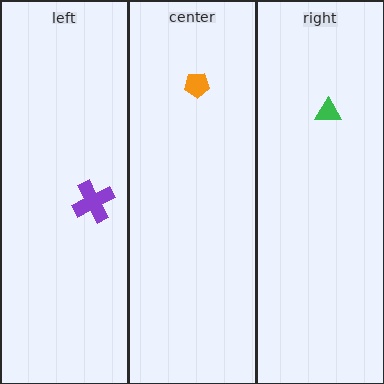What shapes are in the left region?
The purple cross.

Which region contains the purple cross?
The left region.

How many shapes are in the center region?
1.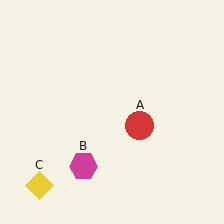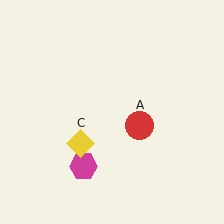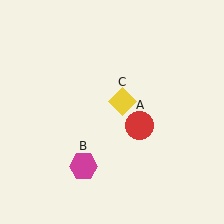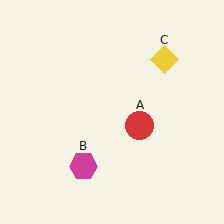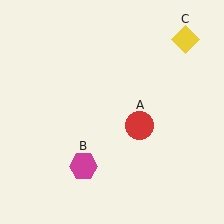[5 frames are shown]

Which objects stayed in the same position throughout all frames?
Red circle (object A) and magenta hexagon (object B) remained stationary.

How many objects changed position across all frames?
1 object changed position: yellow diamond (object C).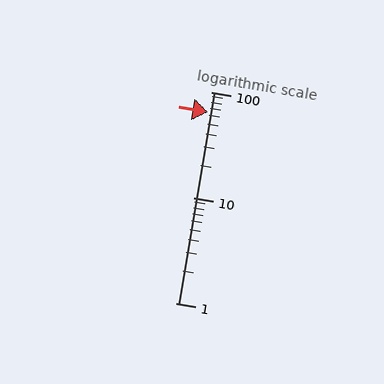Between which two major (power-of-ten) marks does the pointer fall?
The pointer is between 10 and 100.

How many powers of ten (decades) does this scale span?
The scale spans 2 decades, from 1 to 100.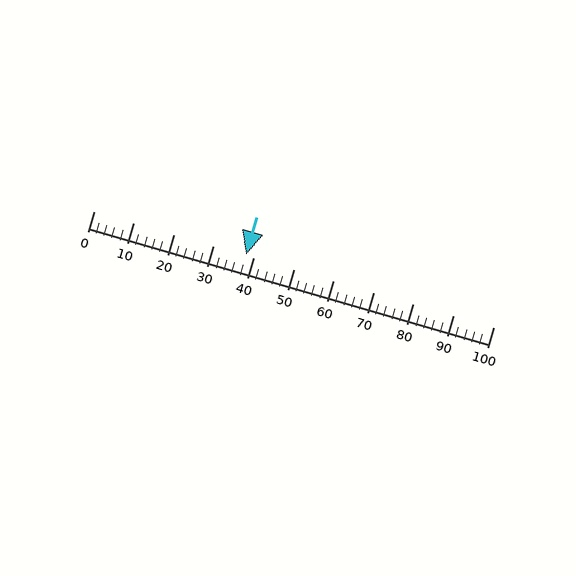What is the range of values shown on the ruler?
The ruler shows values from 0 to 100.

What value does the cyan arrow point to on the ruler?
The cyan arrow points to approximately 38.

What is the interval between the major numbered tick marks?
The major tick marks are spaced 10 units apart.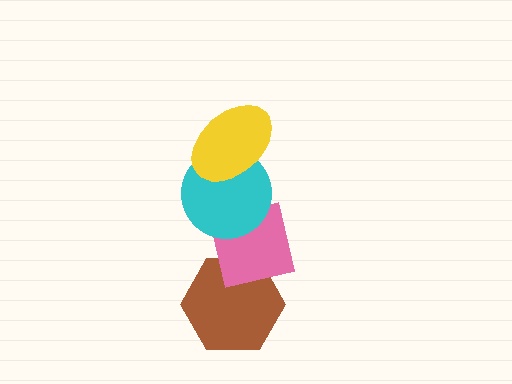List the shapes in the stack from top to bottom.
From top to bottom: the yellow ellipse, the cyan circle, the pink square, the brown hexagon.